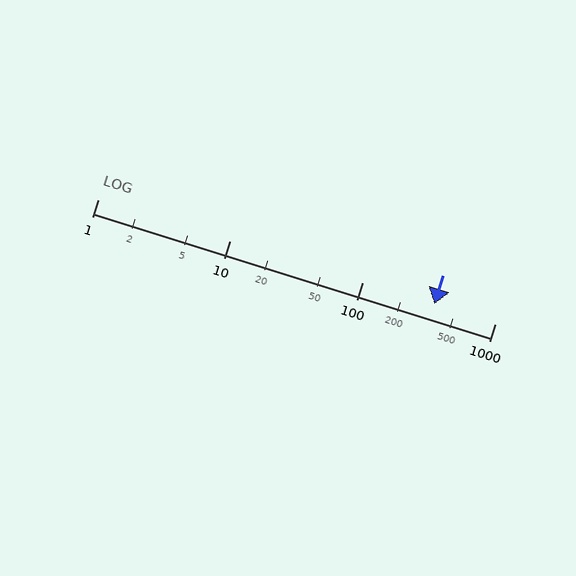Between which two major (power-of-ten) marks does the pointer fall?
The pointer is between 100 and 1000.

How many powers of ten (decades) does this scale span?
The scale spans 3 decades, from 1 to 1000.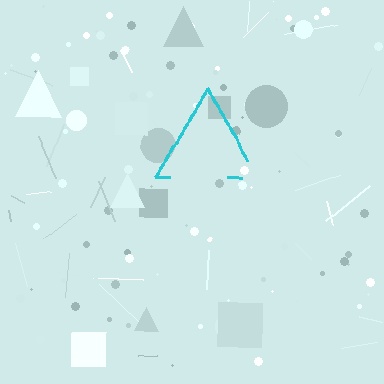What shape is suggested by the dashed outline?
The dashed outline suggests a triangle.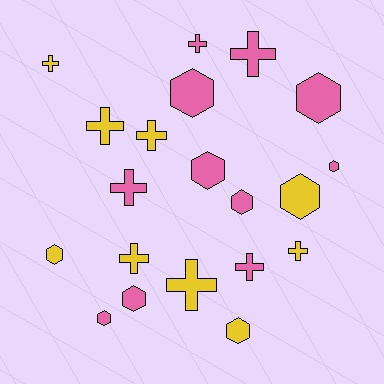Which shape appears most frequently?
Hexagon, with 10 objects.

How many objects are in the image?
There are 20 objects.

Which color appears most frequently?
Pink, with 11 objects.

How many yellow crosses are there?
There are 6 yellow crosses.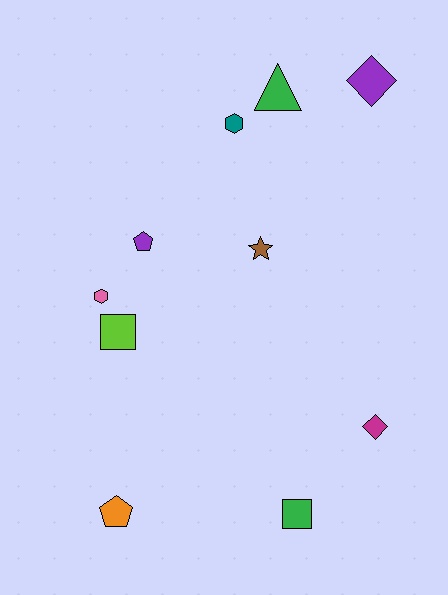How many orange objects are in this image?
There is 1 orange object.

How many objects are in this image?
There are 10 objects.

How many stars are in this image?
There is 1 star.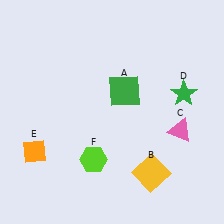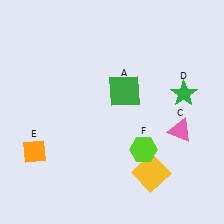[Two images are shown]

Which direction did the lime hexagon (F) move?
The lime hexagon (F) moved right.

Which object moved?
The lime hexagon (F) moved right.